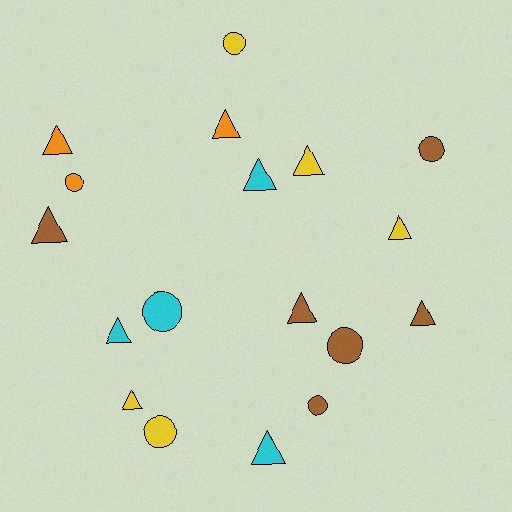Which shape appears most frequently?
Triangle, with 11 objects.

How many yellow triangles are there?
There are 3 yellow triangles.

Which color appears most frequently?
Brown, with 6 objects.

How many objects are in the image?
There are 18 objects.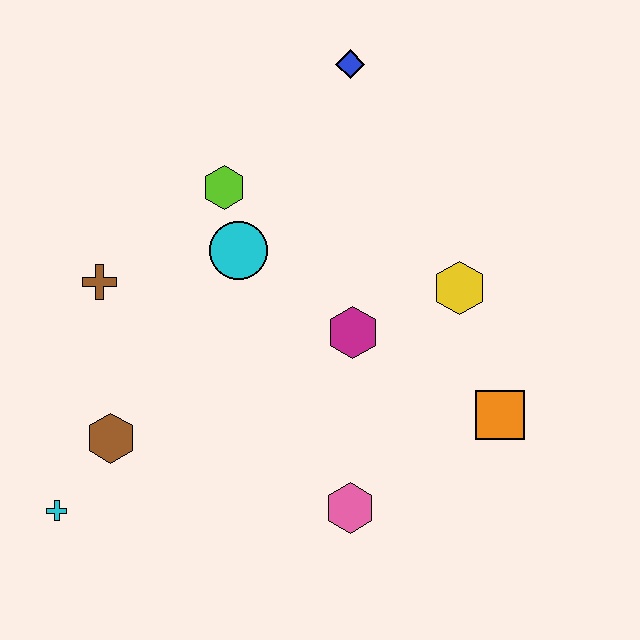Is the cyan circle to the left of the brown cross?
No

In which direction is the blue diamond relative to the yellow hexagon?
The blue diamond is above the yellow hexagon.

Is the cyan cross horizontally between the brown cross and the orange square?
No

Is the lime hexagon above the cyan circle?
Yes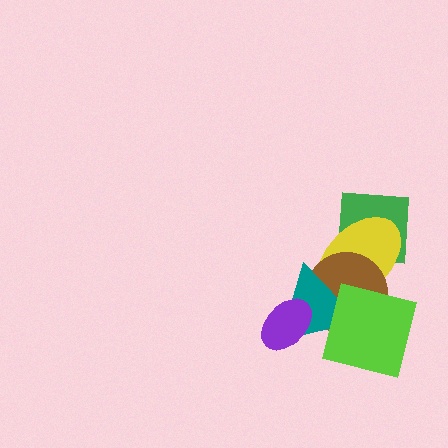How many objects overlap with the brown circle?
3 objects overlap with the brown circle.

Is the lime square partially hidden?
No, no other shape covers it.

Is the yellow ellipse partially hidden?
Yes, it is partially covered by another shape.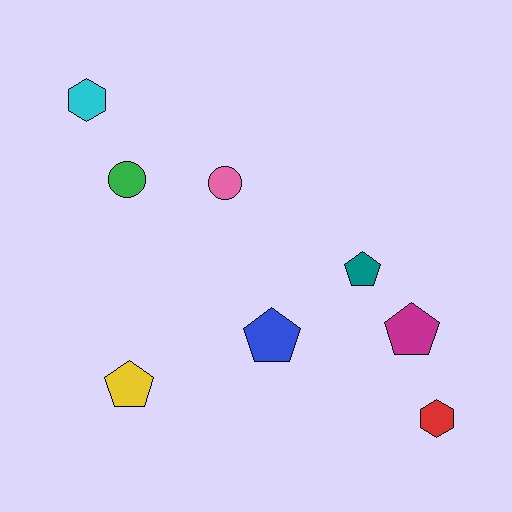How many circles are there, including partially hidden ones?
There are 2 circles.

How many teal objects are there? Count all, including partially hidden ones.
There is 1 teal object.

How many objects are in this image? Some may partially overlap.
There are 8 objects.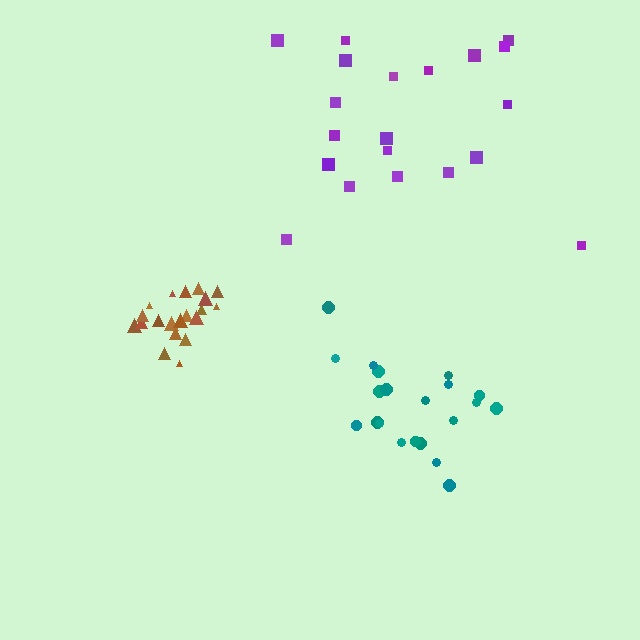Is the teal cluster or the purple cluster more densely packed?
Teal.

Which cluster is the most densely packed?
Brown.